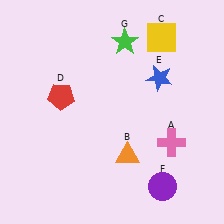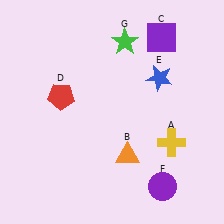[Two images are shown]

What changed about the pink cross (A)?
In Image 1, A is pink. In Image 2, it changed to yellow.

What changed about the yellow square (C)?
In Image 1, C is yellow. In Image 2, it changed to purple.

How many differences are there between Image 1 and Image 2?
There are 2 differences between the two images.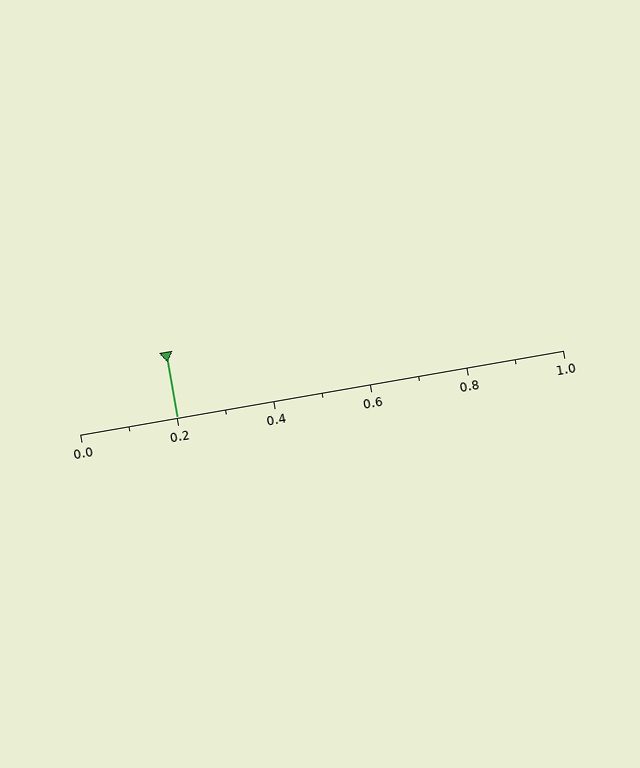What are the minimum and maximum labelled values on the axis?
The axis runs from 0.0 to 1.0.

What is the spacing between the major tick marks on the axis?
The major ticks are spaced 0.2 apart.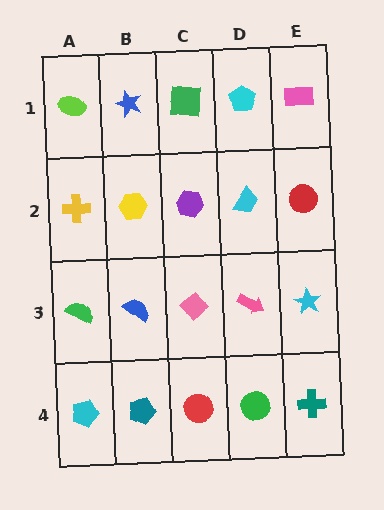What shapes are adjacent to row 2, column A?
A lime ellipse (row 1, column A), a green semicircle (row 3, column A), a yellow hexagon (row 2, column B).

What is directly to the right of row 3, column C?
A pink arrow.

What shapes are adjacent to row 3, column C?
A purple hexagon (row 2, column C), a red circle (row 4, column C), a blue semicircle (row 3, column B), a pink arrow (row 3, column D).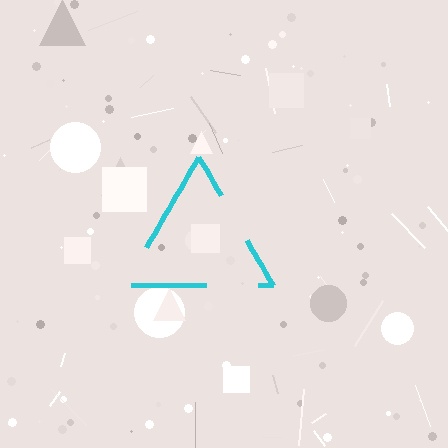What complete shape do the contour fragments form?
The contour fragments form a triangle.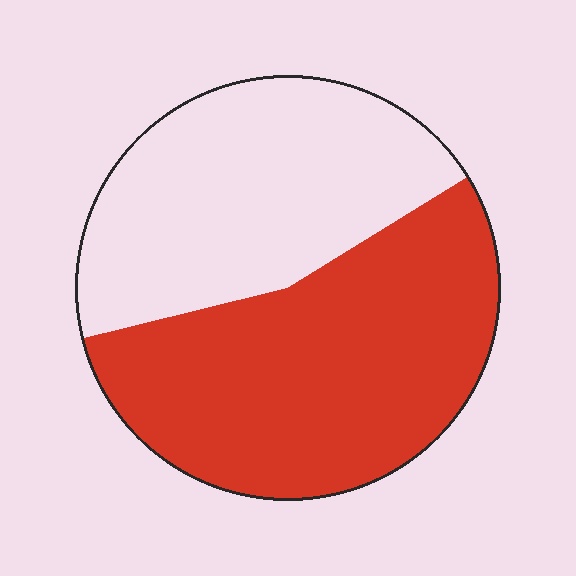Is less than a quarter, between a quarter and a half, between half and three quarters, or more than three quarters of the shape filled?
Between half and three quarters.